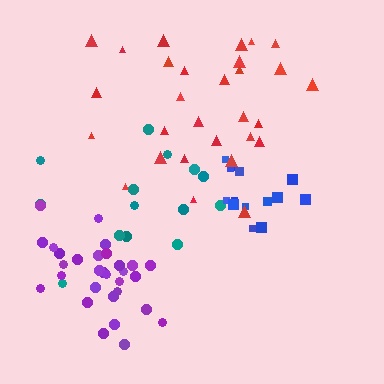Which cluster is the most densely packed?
Blue.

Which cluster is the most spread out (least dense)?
Teal.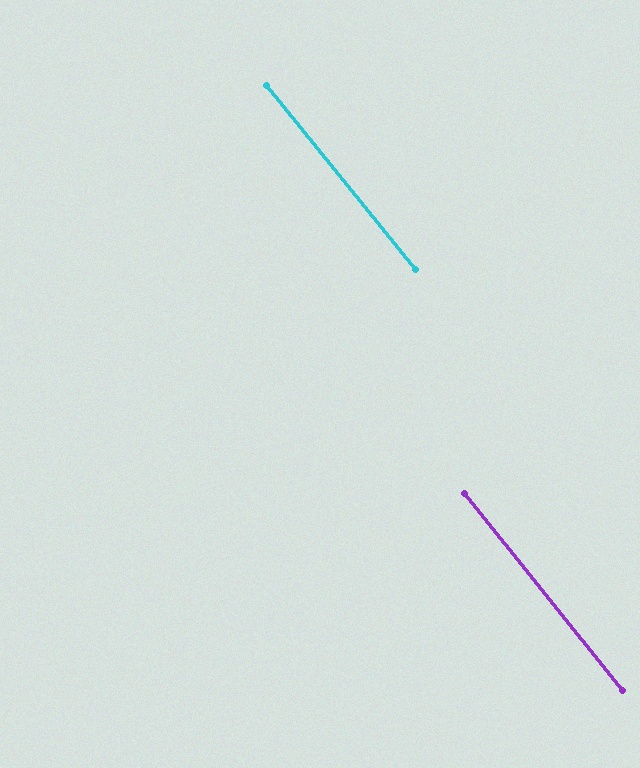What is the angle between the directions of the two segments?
Approximately 0 degrees.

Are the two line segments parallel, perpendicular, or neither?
Parallel — their directions differ by only 0.1°.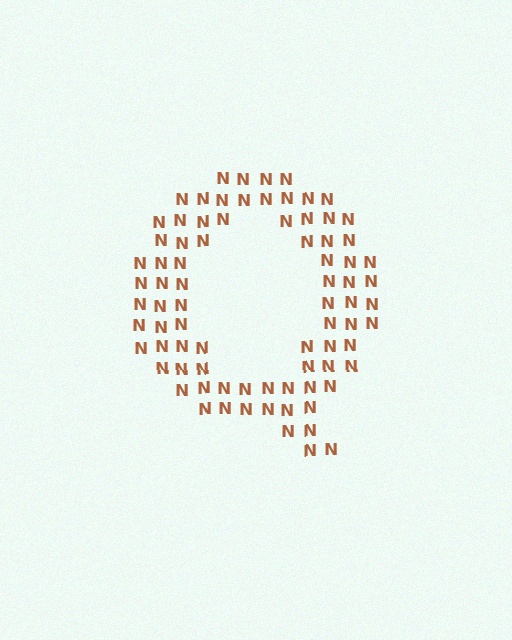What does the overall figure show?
The overall figure shows the letter Q.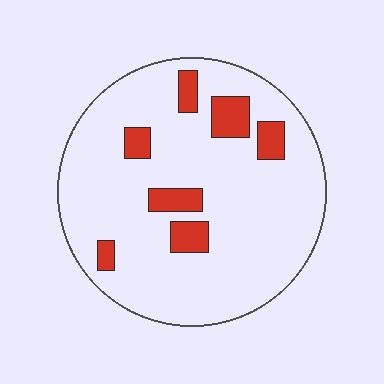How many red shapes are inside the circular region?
7.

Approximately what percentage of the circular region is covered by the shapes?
Approximately 15%.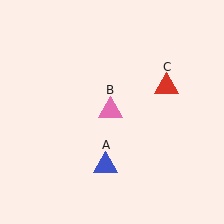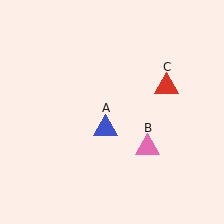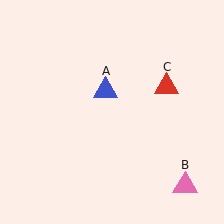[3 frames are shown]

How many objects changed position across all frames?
2 objects changed position: blue triangle (object A), pink triangle (object B).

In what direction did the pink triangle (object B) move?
The pink triangle (object B) moved down and to the right.